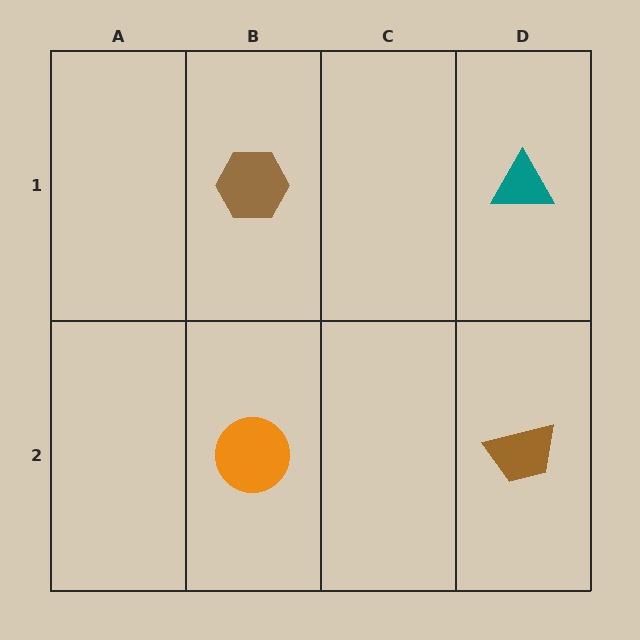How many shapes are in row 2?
2 shapes.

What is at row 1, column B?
A brown hexagon.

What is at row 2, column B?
An orange circle.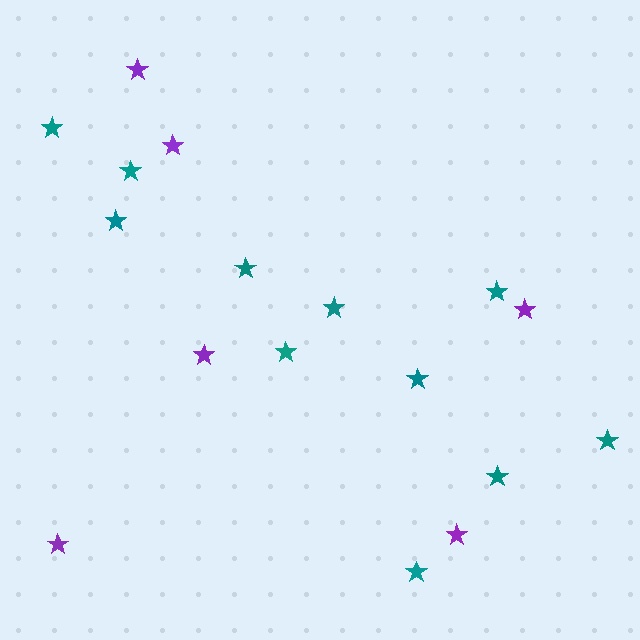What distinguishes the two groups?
There are 2 groups: one group of purple stars (6) and one group of teal stars (11).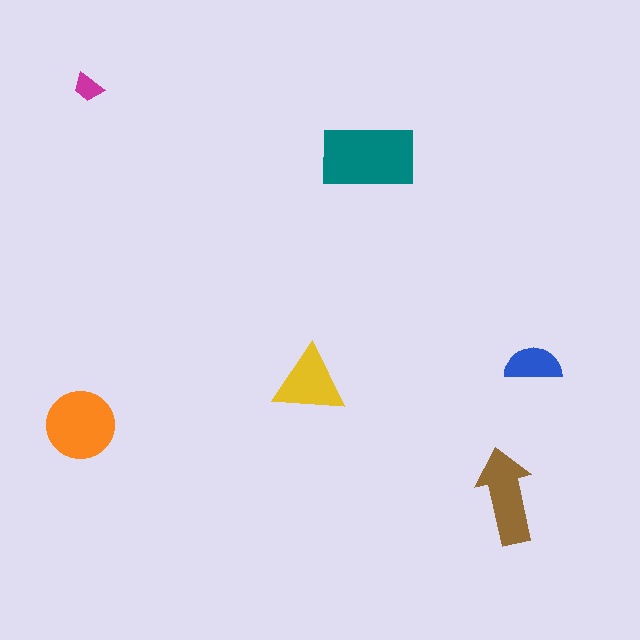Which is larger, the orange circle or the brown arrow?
The orange circle.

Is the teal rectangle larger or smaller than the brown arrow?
Larger.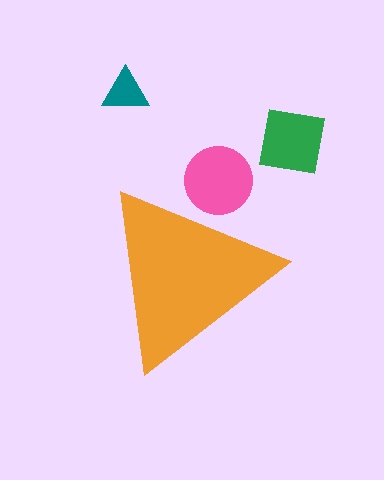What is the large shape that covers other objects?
An orange triangle.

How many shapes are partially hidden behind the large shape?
1 shape is partially hidden.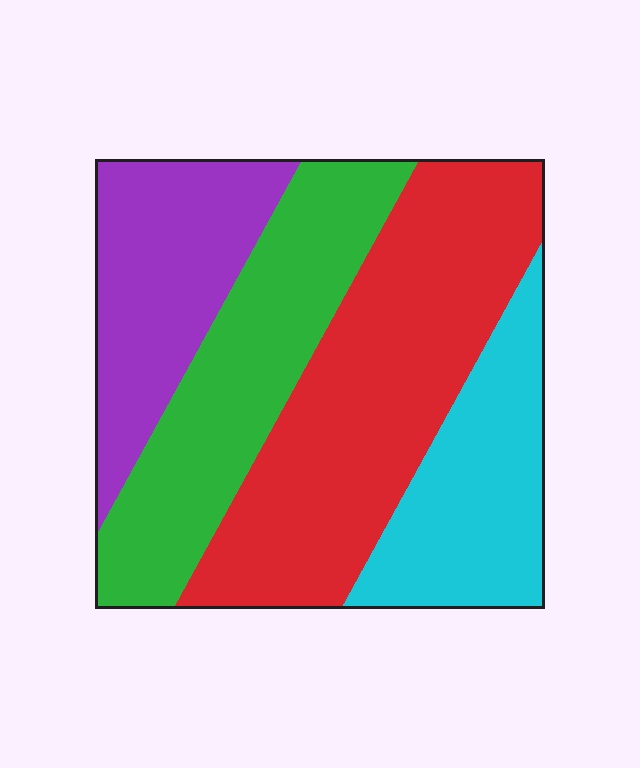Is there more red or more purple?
Red.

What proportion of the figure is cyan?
Cyan takes up about one fifth (1/5) of the figure.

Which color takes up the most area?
Red, at roughly 35%.